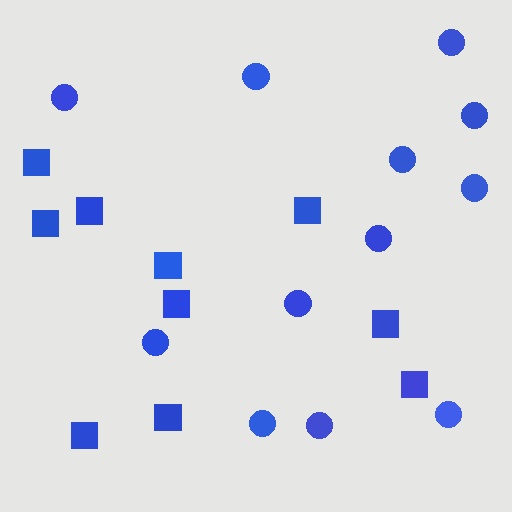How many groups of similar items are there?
There are 2 groups: one group of squares (10) and one group of circles (12).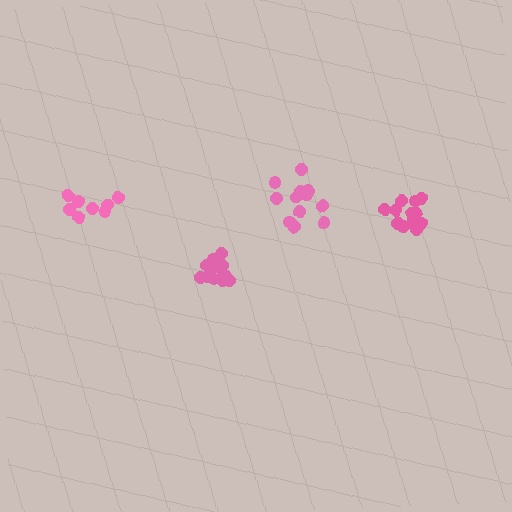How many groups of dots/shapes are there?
There are 4 groups.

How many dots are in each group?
Group 1: 13 dots, Group 2: 14 dots, Group 3: 8 dots, Group 4: 14 dots (49 total).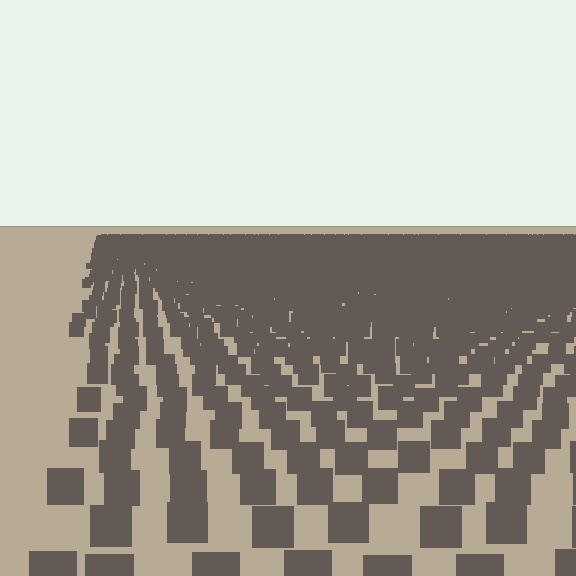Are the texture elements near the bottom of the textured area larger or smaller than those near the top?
Larger. Near the bottom, elements are closer to the viewer and appear at a bigger on-screen size.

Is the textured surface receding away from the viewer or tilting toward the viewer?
The surface is receding away from the viewer. Texture elements get smaller and denser toward the top.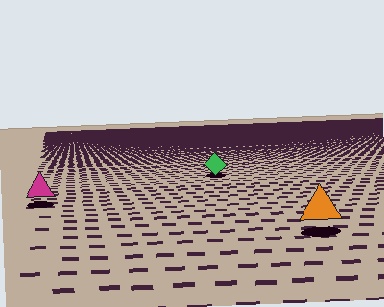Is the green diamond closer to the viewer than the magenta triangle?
No. The magenta triangle is closer — you can tell from the texture gradient: the ground texture is coarser near it.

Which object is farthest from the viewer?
The green diamond is farthest from the viewer. It appears smaller and the ground texture around it is denser.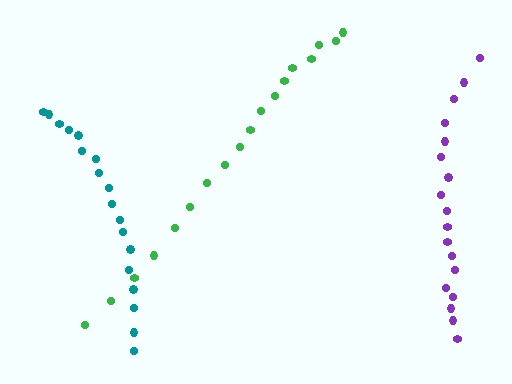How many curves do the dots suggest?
There are 3 distinct paths.